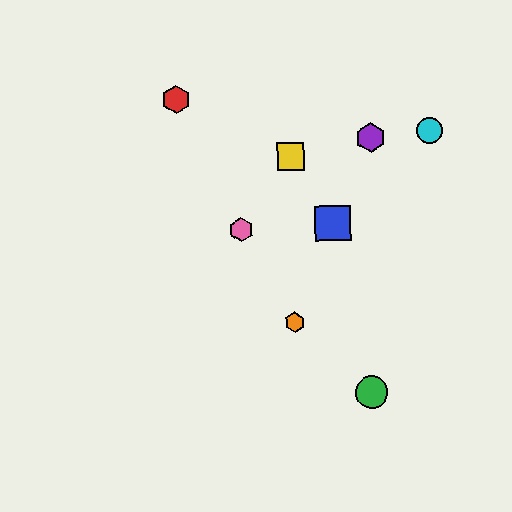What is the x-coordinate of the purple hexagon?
The purple hexagon is at x≈371.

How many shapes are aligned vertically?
2 shapes (the yellow square, the orange hexagon) are aligned vertically.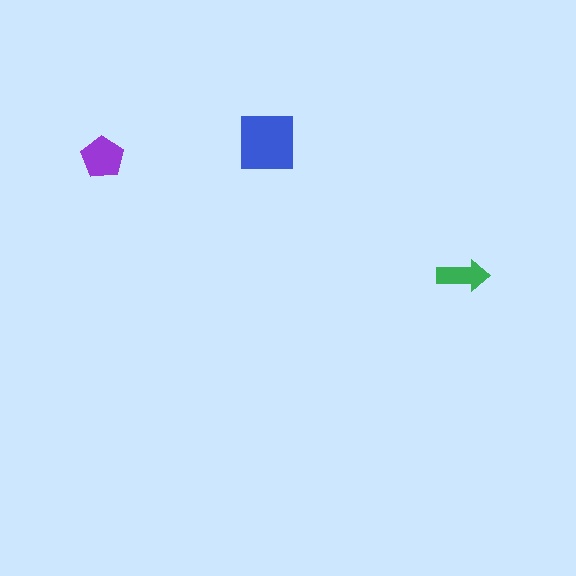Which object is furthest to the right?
The green arrow is rightmost.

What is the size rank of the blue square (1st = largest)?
1st.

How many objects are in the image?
There are 3 objects in the image.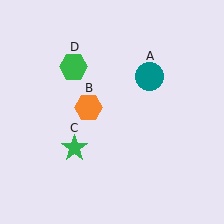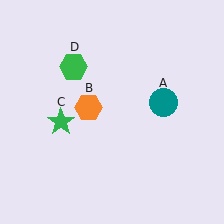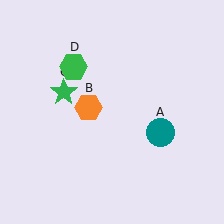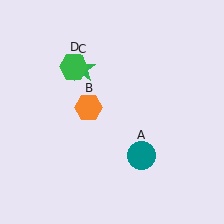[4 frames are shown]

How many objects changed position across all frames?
2 objects changed position: teal circle (object A), green star (object C).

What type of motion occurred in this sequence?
The teal circle (object A), green star (object C) rotated clockwise around the center of the scene.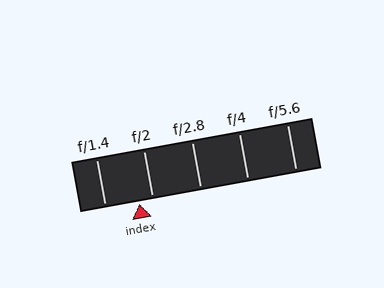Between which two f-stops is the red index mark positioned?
The index mark is between f/1.4 and f/2.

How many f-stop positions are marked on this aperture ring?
There are 5 f-stop positions marked.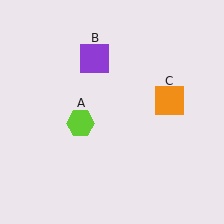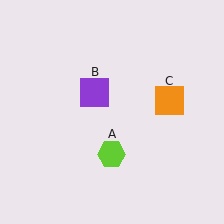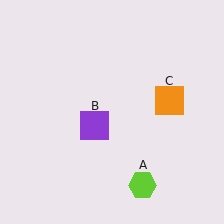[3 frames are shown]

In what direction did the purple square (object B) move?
The purple square (object B) moved down.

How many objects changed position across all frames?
2 objects changed position: lime hexagon (object A), purple square (object B).